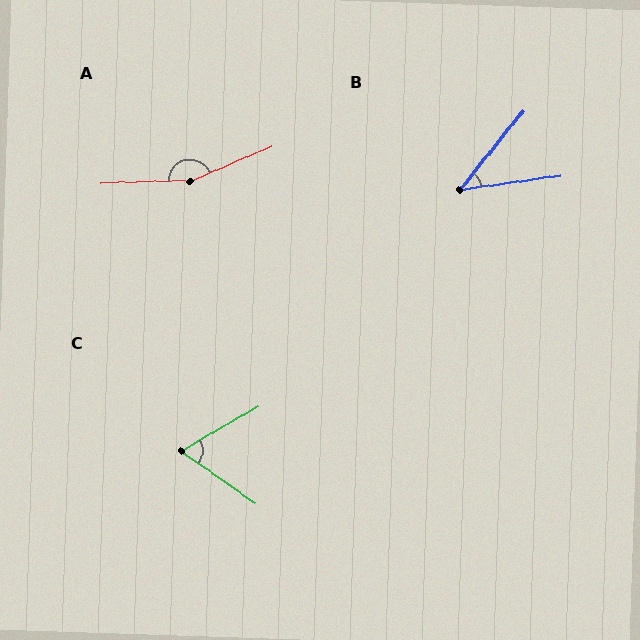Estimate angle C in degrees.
Approximately 65 degrees.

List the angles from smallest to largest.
B (43°), C (65°), A (159°).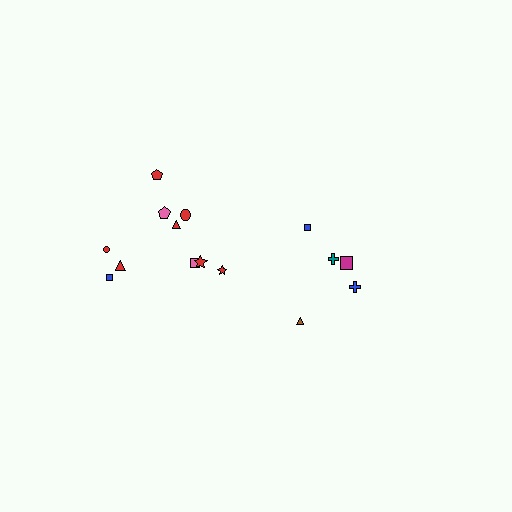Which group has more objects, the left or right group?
The left group.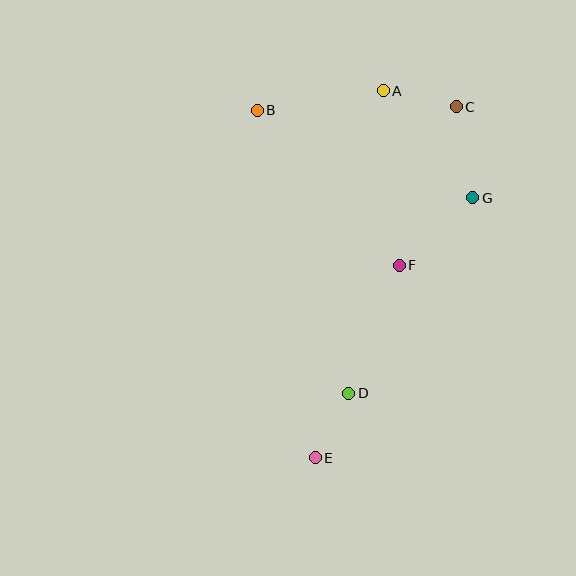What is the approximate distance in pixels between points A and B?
The distance between A and B is approximately 128 pixels.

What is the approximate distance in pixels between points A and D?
The distance between A and D is approximately 304 pixels.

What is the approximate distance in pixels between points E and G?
The distance between E and G is approximately 304 pixels.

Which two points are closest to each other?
Points D and E are closest to each other.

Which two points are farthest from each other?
Points C and E are farthest from each other.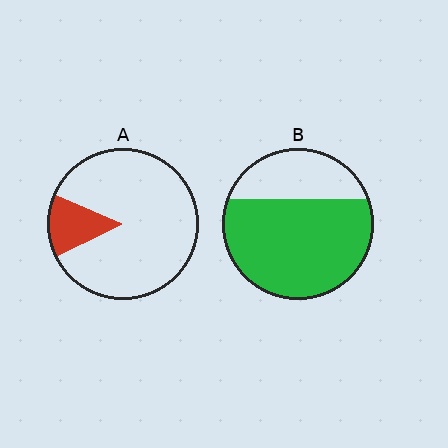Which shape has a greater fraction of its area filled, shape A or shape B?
Shape B.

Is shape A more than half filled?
No.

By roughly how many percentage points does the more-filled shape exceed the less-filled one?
By roughly 55 percentage points (B over A).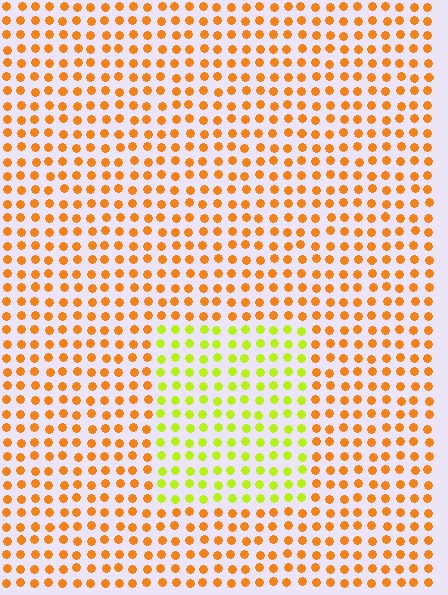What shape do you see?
I see a rectangle.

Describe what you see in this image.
The image is filled with small orange elements in a uniform arrangement. A rectangle-shaped region is visible where the elements are tinted to a slightly different hue, forming a subtle color boundary.